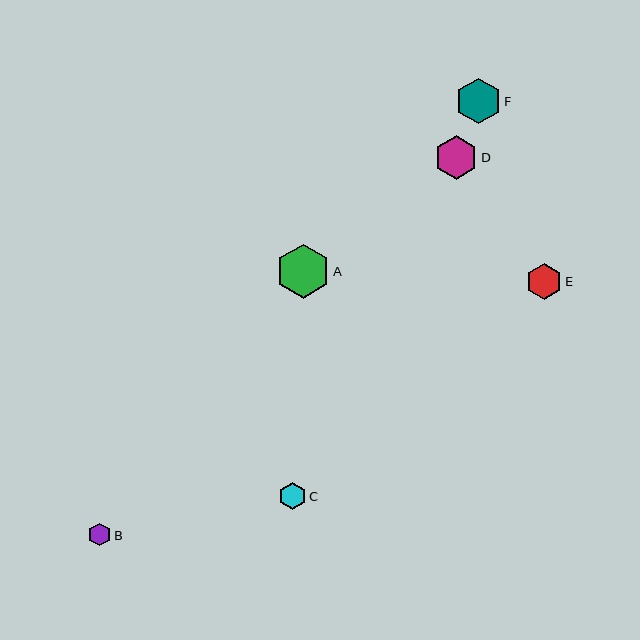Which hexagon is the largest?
Hexagon A is the largest with a size of approximately 54 pixels.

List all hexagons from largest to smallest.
From largest to smallest: A, F, D, E, C, B.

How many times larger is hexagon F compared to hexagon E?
Hexagon F is approximately 1.3 times the size of hexagon E.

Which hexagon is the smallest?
Hexagon B is the smallest with a size of approximately 23 pixels.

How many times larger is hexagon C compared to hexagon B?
Hexagon C is approximately 1.2 times the size of hexagon B.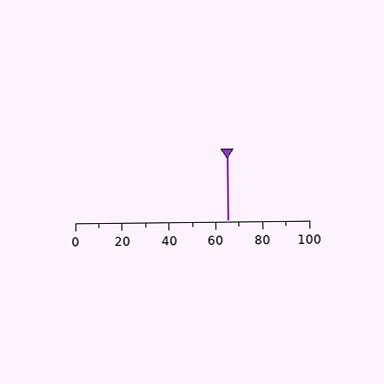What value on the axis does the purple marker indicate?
The marker indicates approximately 65.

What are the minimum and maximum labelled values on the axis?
The axis runs from 0 to 100.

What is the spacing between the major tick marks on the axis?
The major ticks are spaced 20 apart.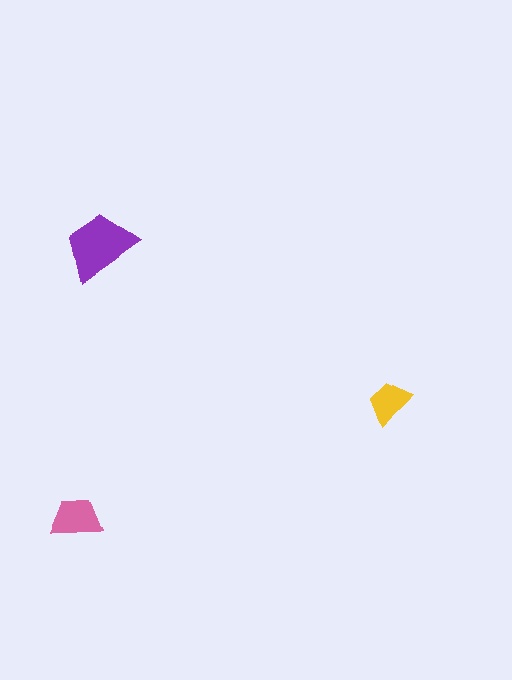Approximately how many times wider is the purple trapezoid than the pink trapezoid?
About 1.5 times wider.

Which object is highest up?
The purple trapezoid is topmost.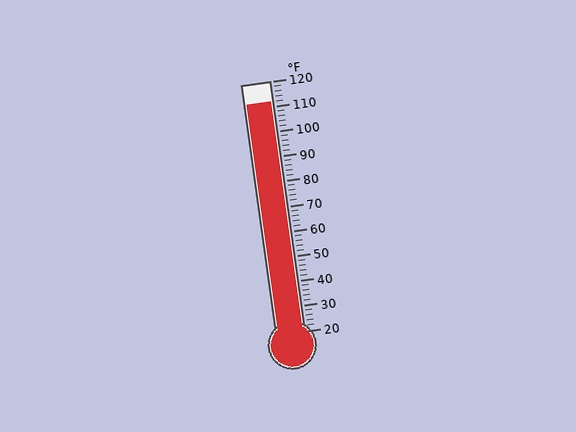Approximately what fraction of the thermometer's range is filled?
The thermometer is filled to approximately 90% of its range.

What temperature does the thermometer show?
The thermometer shows approximately 112°F.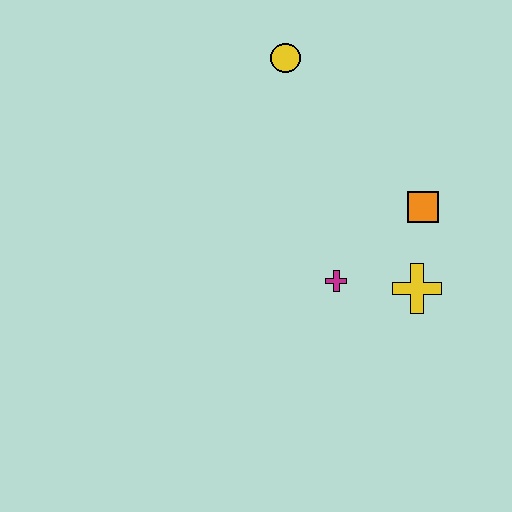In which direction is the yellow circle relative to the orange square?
The yellow circle is above the orange square.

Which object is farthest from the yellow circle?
The yellow cross is farthest from the yellow circle.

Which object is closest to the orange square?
The yellow cross is closest to the orange square.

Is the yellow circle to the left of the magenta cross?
Yes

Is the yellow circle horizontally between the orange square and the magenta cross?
No